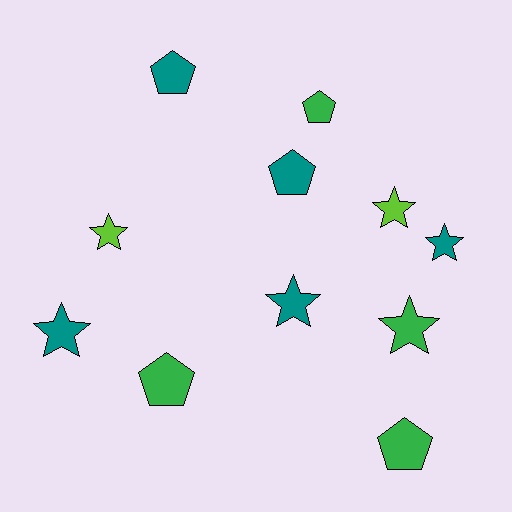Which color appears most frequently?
Teal, with 5 objects.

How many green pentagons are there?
There are 3 green pentagons.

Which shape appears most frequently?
Star, with 6 objects.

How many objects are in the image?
There are 11 objects.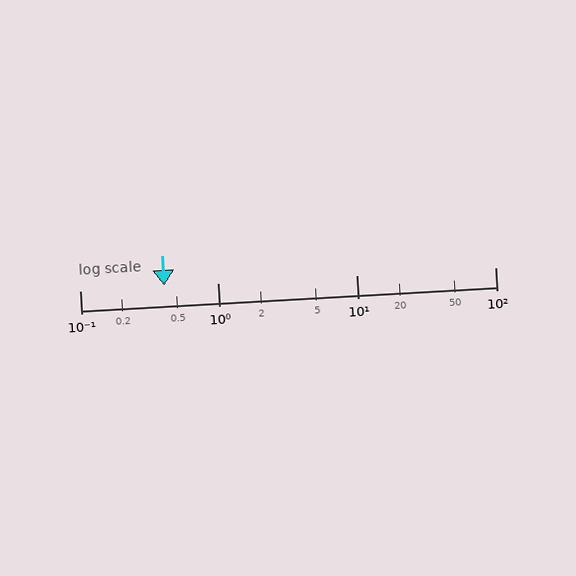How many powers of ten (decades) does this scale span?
The scale spans 3 decades, from 0.1 to 100.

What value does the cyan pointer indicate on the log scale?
The pointer indicates approximately 0.41.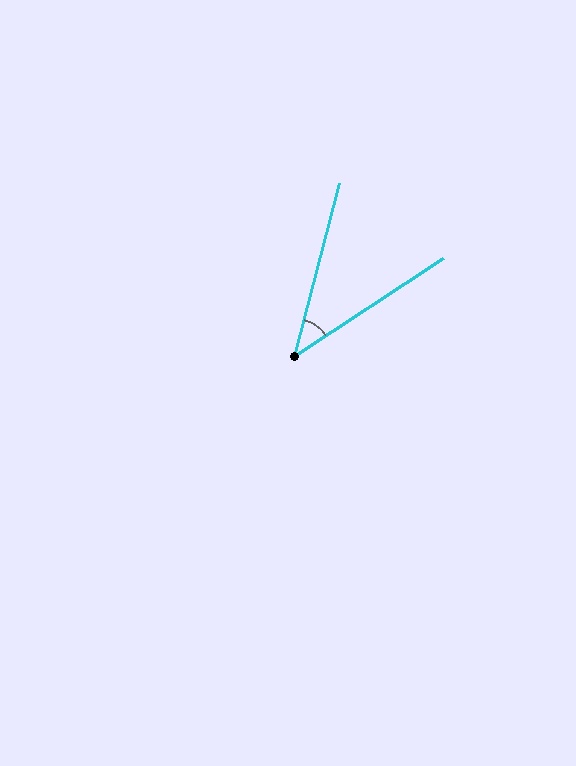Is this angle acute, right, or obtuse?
It is acute.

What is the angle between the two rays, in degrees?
Approximately 42 degrees.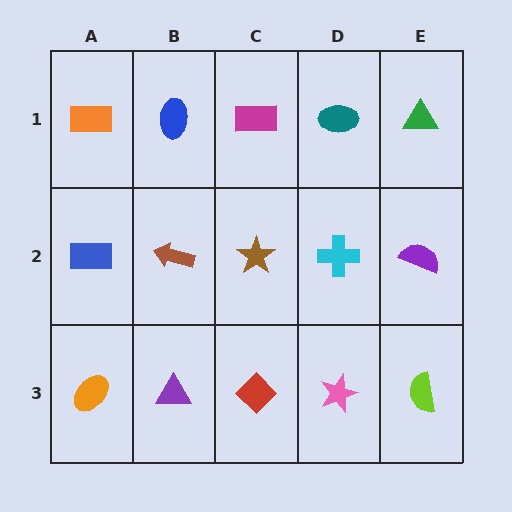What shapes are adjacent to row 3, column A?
A blue rectangle (row 2, column A), a purple triangle (row 3, column B).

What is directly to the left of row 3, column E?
A pink star.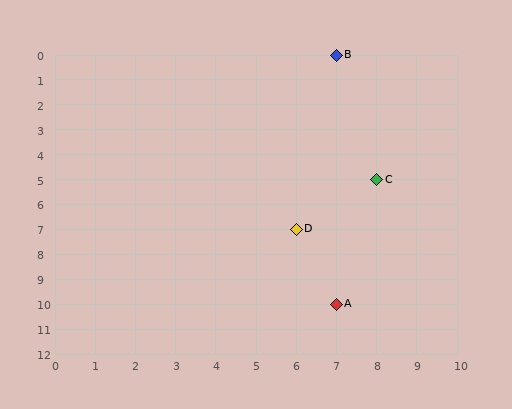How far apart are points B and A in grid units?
Points B and A are 10 rows apart.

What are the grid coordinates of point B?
Point B is at grid coordinates (7, 0).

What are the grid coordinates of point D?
Point D is at grid coordinates (6, 7).